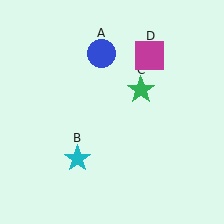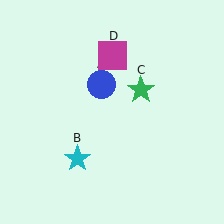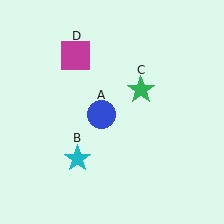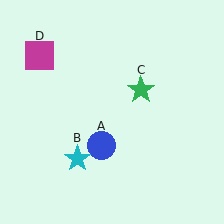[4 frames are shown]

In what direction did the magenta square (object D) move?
The magenta square (object D) moved left.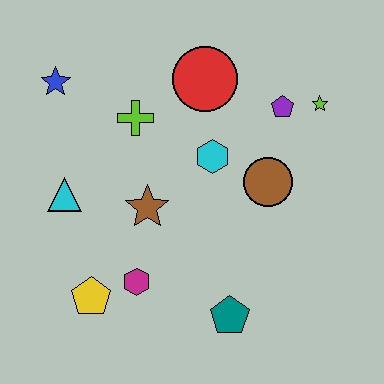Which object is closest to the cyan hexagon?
The brown circle is closest to the cyan hexagon.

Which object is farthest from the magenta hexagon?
The lime star is farthest from the magenta hexagon.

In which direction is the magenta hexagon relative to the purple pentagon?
The magenta hexagon is below the purple pentagon.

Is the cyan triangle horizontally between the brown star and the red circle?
No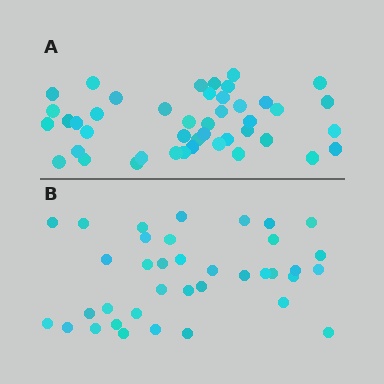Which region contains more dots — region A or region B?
Region A (the top region) has more dots.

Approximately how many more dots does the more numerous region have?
Region A has roughly 8 or so more dots than region B.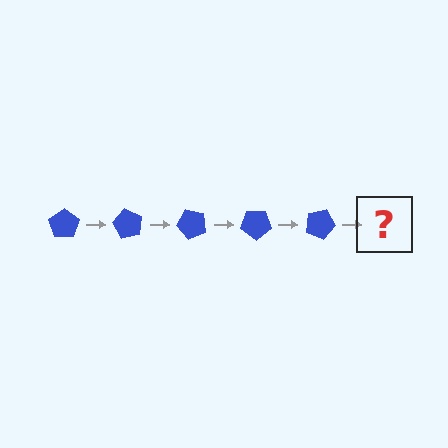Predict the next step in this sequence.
The next step is a blue pentagon rotated 300 degrees.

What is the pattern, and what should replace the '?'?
The pattern is that the pentagon rotates 60 degrees each step. The '?' should be a blue pentagon rotated 300 degrees.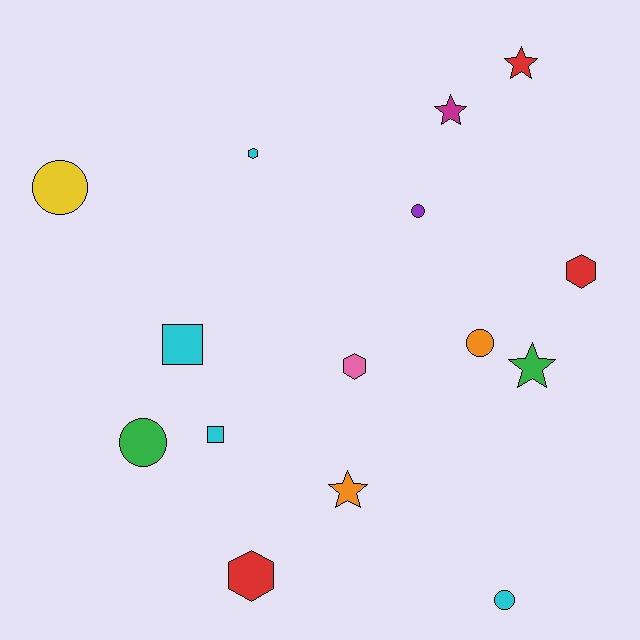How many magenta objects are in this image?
There is 1 magenta object.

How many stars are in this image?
There are 4 stars.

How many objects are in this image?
There are 15 objects.